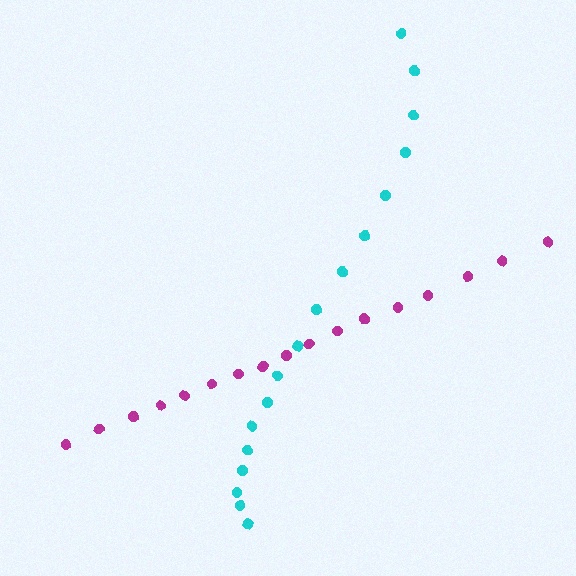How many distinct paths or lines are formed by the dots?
There are 2 distinct paths.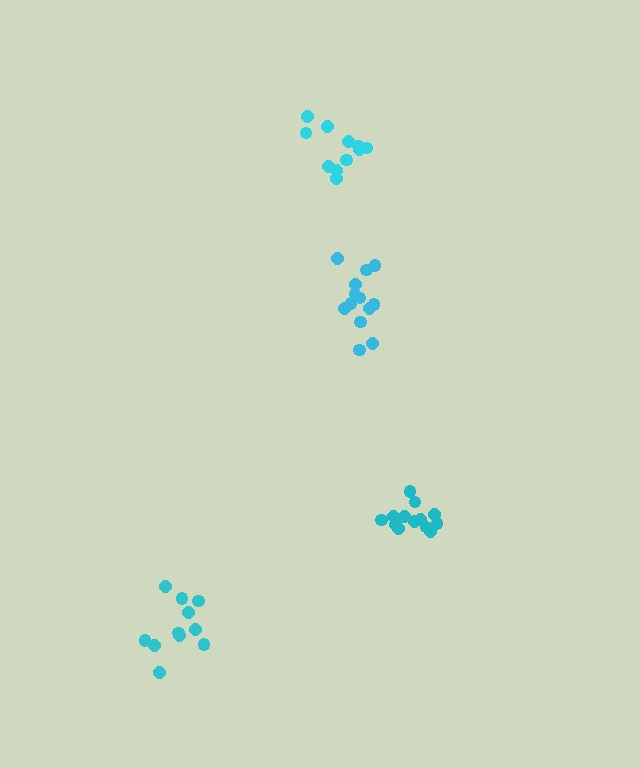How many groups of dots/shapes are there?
There are 4 groups.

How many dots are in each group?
Group 1: 13 dots, Group 2: 11 dots, Group 3: 13 dots, Group 4: 11 dots (48 total).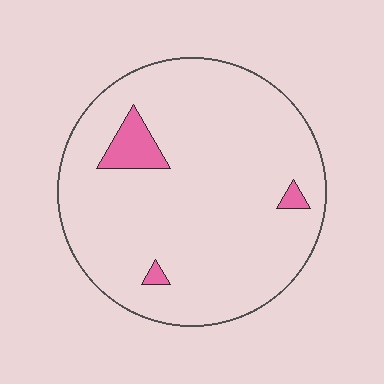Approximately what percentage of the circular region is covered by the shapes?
Approximately 5%.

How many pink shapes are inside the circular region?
3.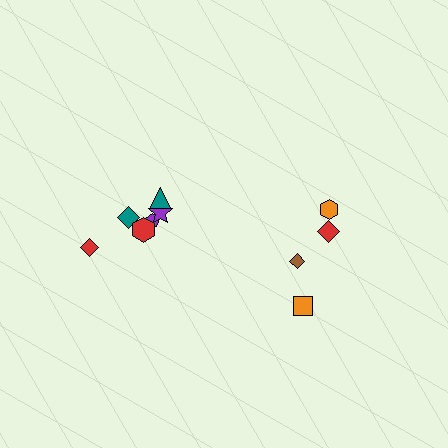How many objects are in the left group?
There are 6 objects.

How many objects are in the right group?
There are 4 objects.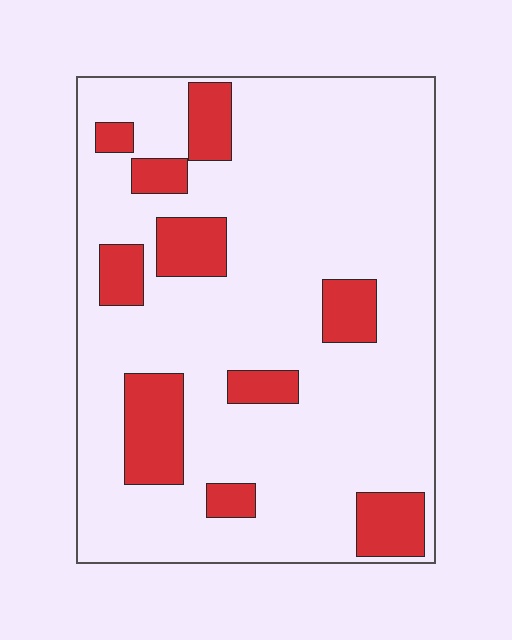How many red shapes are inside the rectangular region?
10.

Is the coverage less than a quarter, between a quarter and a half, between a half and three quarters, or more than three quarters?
Less than a quarter.